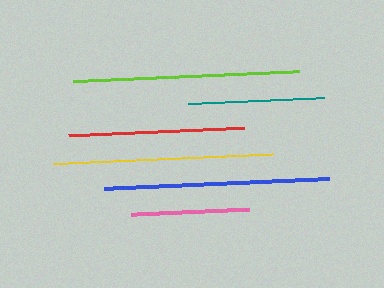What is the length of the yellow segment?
The yellow segment is approximately 221 pixels long.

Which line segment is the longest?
The lime line is the longest at approximately 226 pixels.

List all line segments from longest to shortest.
From longest to shortest: lime, blue, yellow, red, teal, pink.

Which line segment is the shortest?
The pink line is the shortest at approximately 117 pixels.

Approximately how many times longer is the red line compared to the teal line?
The red line is approximately 1.3 times the length of the teal line.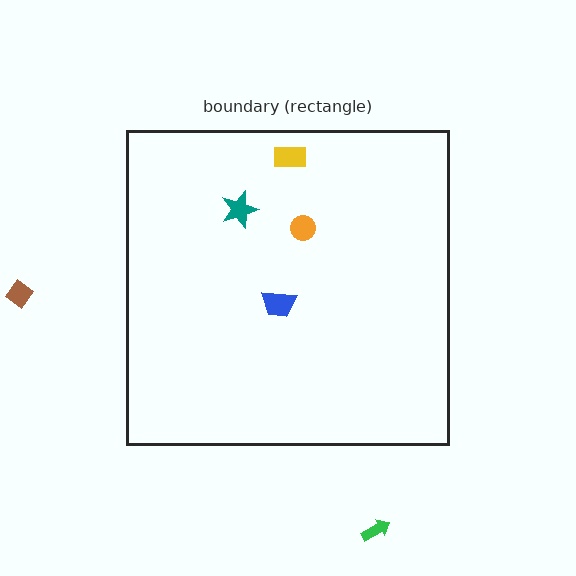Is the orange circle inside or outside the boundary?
Inside.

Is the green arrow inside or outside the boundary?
Outside.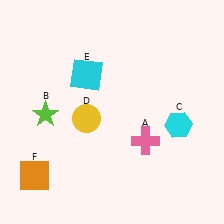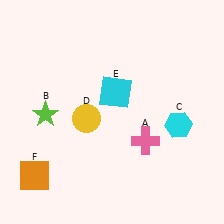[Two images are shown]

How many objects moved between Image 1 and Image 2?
1 object moved between the two images.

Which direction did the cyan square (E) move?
The cyan square (E) moved right.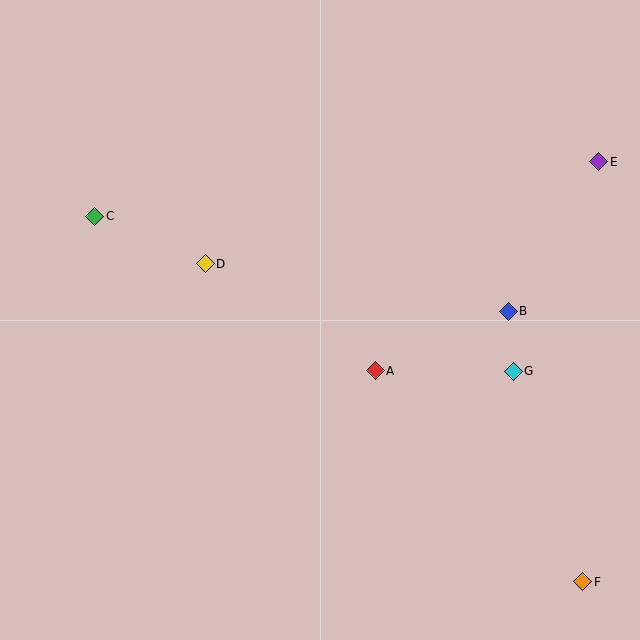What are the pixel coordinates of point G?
Point G is at (513, 371).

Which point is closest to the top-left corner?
Point C is closest to the top-left corner.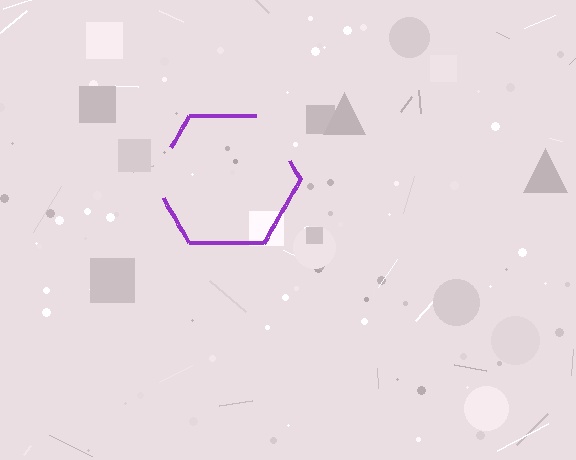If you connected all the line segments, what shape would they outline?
They would outline a hexagon.